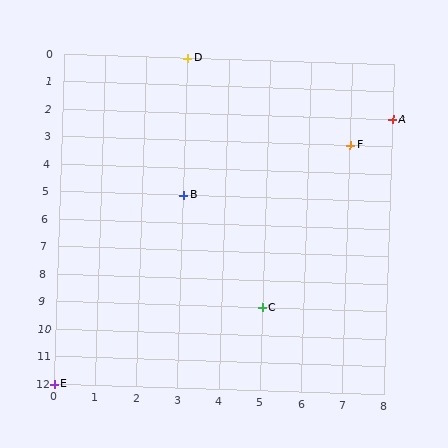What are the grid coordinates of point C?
Point C is at grid coordinates (5, 9).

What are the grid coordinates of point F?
Point F is at grid coordinates (7, 3).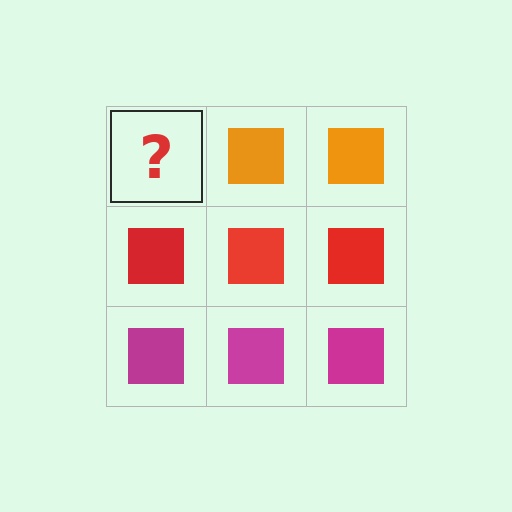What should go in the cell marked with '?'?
The missing cell should contain an orange square.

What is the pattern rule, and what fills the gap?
The rule is that each row has a consistent color. The gap should be filled with an orange square.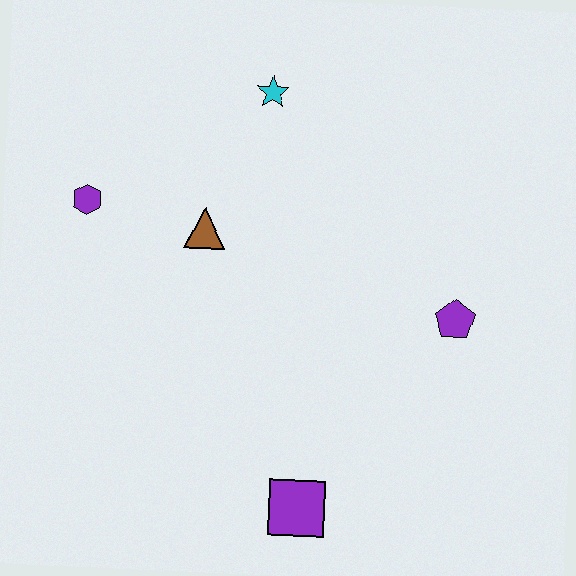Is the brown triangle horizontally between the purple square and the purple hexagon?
Yes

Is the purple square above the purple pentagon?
No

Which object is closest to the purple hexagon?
The brown triangle is closest to the purple hexagon.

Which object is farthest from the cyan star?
The purple square is farthest from the cyan star.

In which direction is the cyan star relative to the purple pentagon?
The cyan star is above the purple pentagon.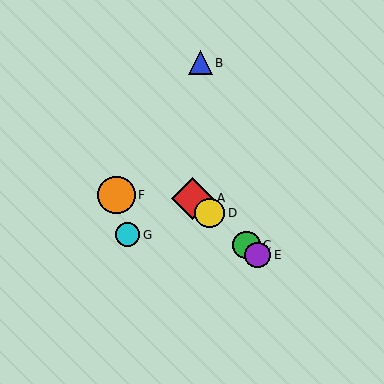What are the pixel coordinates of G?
Object G is at (128, 235).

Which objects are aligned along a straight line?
Objects A, C, D, E are aligned along a straight line.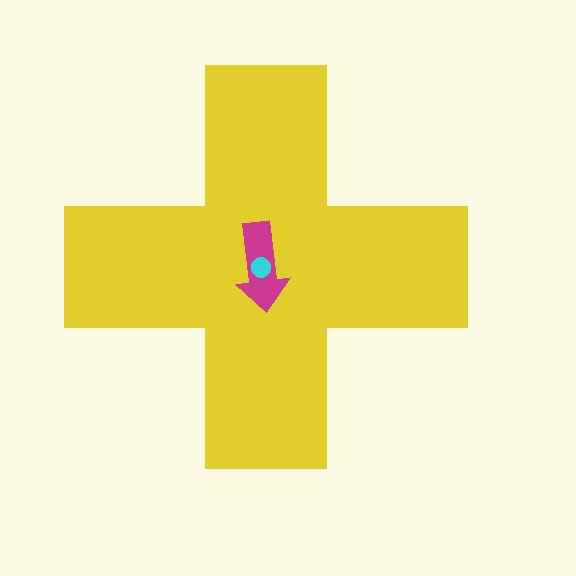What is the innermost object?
The cyan circle.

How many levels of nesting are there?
3.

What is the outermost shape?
The yellow cross.